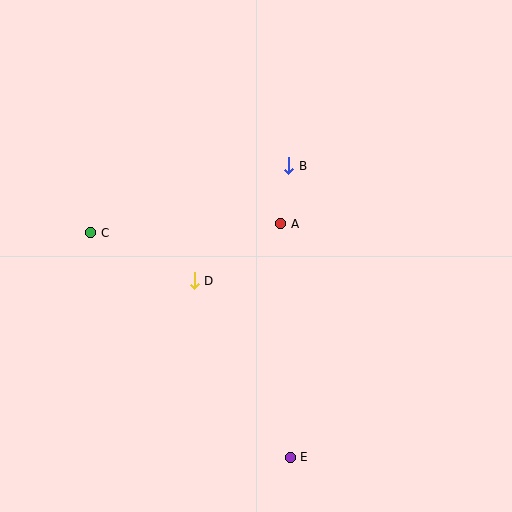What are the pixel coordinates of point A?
Point A is at (281, 224).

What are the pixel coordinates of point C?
Point C is at (91, 233).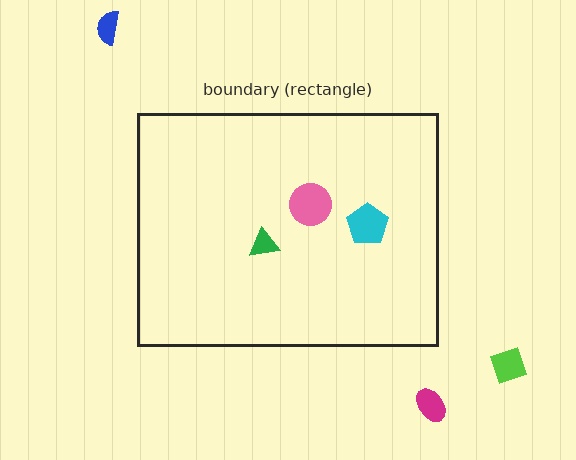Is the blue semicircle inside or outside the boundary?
Outside.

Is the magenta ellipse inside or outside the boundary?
Outside.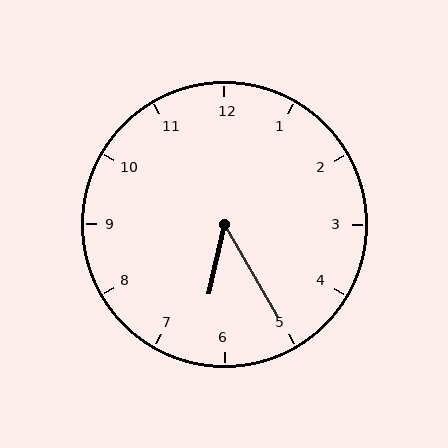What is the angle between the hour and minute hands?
Approximately 42 degrees.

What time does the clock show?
6:25.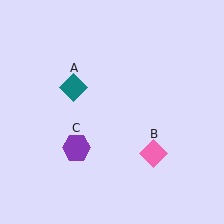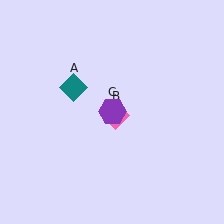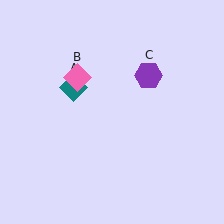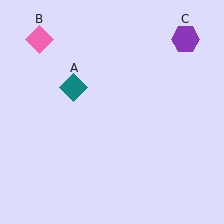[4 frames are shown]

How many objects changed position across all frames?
2 objects changed position: pink diamond (object B), purple hexagon (object C).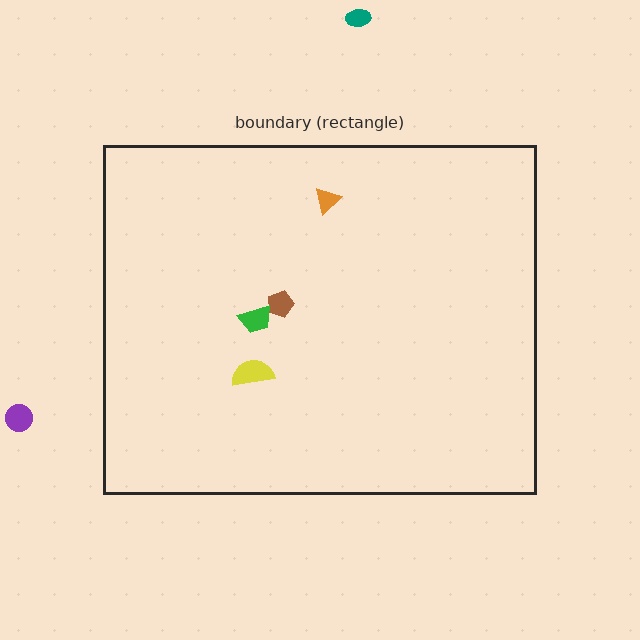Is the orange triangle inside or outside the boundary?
Inside.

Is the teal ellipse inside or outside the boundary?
Outside.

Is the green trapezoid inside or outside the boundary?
Inside.